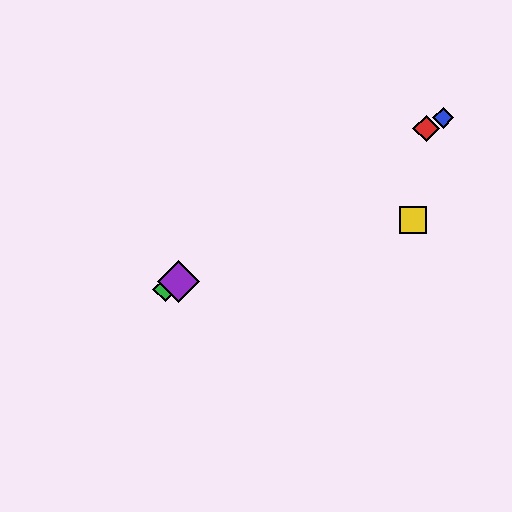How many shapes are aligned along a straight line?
4 shapes (the red diamond, the blue diamond, the green diamond, the purple diamond) are aligned along a straight line.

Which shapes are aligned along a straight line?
The red diamond, the blue diamond, the green diamond, the purple diamond are aligned along a straight line.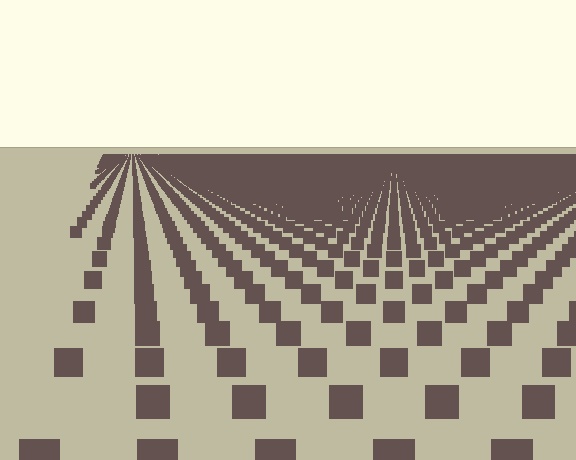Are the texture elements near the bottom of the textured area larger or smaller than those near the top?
Larger. Near the bottom, elements are closer to the viewer and appear at a bigger on-screen size.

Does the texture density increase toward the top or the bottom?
Density increases toward the top.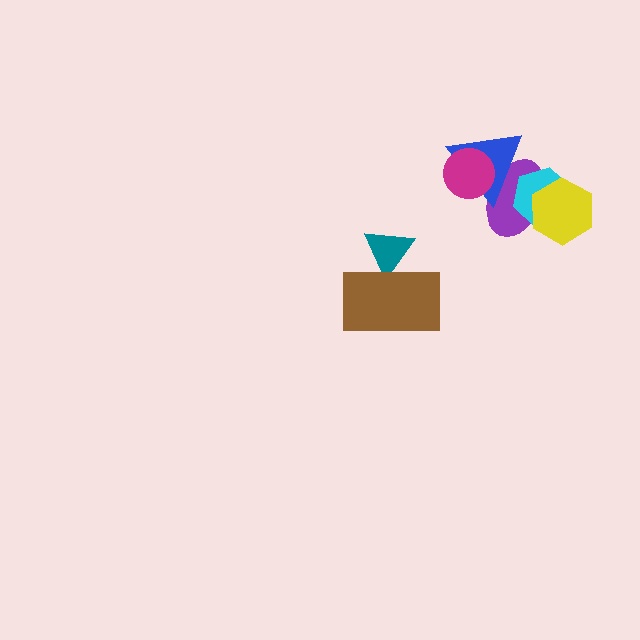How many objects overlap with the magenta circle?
2 objects overlap with the magenta circle.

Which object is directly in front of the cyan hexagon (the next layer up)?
The blue triangle is directly in front of the cyan hexagon.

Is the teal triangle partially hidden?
Yes, it is partially covered by another shape.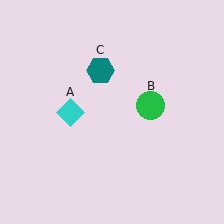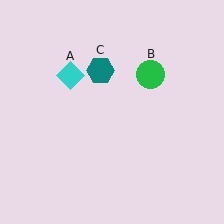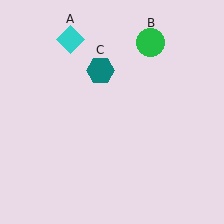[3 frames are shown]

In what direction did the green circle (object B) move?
The green circle (object B) moved up.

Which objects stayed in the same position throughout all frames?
Teal hexagon (object C) remained stationary.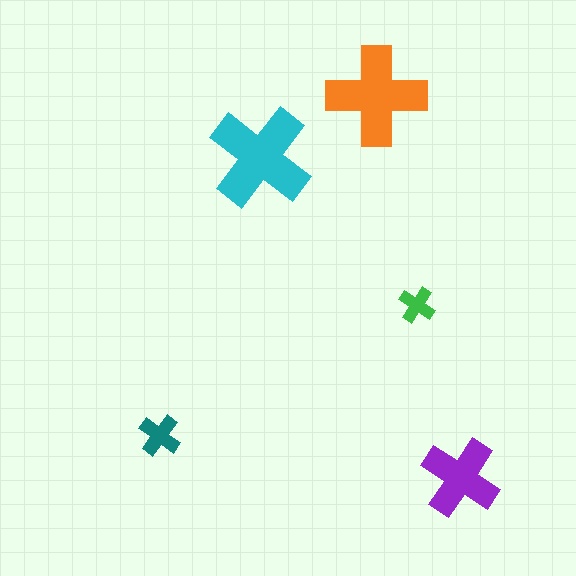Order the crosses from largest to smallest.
the cyan one, the orange one, the purple one, the teal one, the green one.